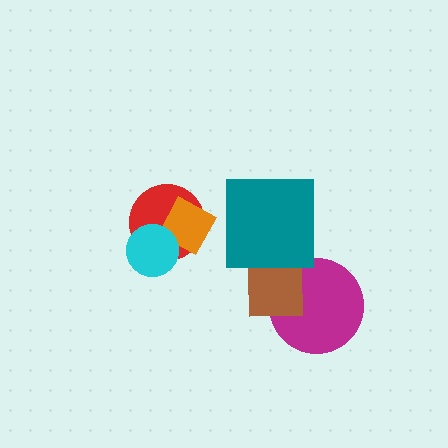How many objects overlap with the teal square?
1 object overlaps with the teal square.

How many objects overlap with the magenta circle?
1 object overlaps with the magenta circle.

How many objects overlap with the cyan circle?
2 objects overlap with the cyan circle.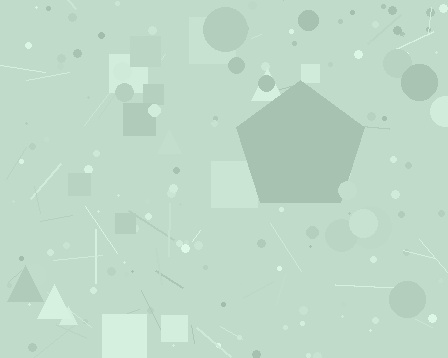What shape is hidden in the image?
A pentagon is hidden in the image.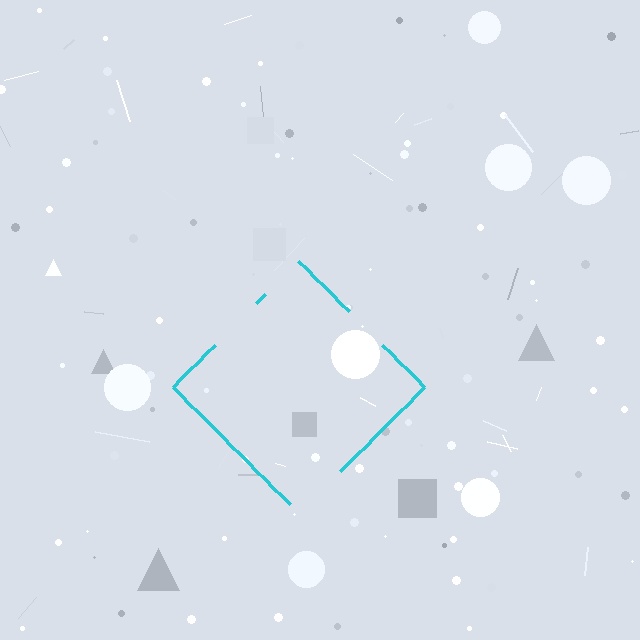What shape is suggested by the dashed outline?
The dashed outline suggests a diamond.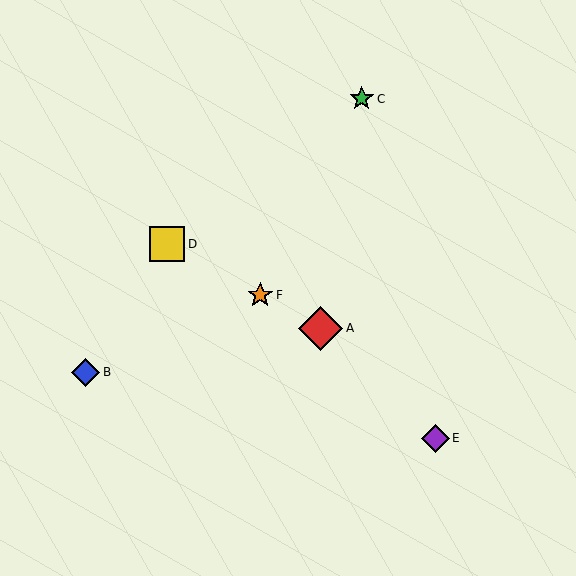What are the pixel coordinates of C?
Object C is at (362, 99).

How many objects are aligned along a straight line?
3 objects (A, D, F) are aligned along a straight line.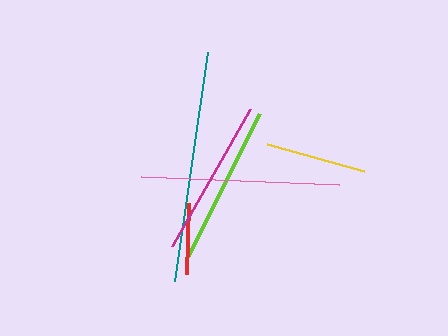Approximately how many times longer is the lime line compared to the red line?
The lime line is approximately 2.2 times the length of the red line.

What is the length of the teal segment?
The teal segment is approximately 232 pixels long.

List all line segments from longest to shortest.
From longest to shortest: teal, pink, lime, magenta, yellow, red.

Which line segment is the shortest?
The red line is the shortest at approximately 71 pixels.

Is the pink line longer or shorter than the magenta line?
The pink line is longer than the magenta line.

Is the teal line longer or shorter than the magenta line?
The teal line is longer than the magenta line.